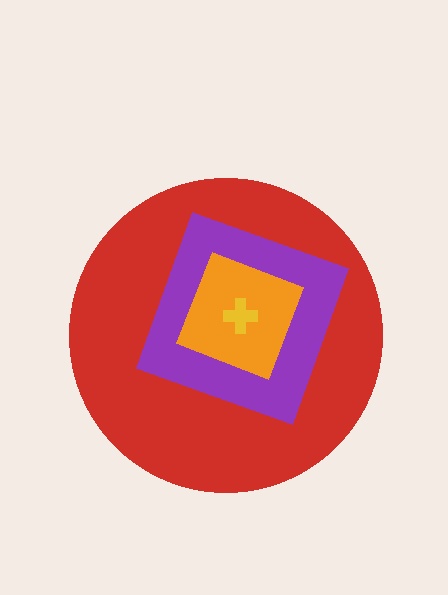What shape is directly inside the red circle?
The purple square.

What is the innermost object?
The yellow cross.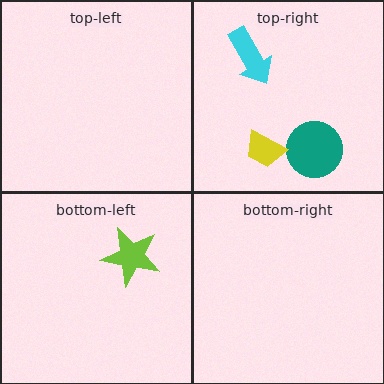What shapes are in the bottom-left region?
The lime star.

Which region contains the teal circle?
The top-right region.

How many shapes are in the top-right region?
3.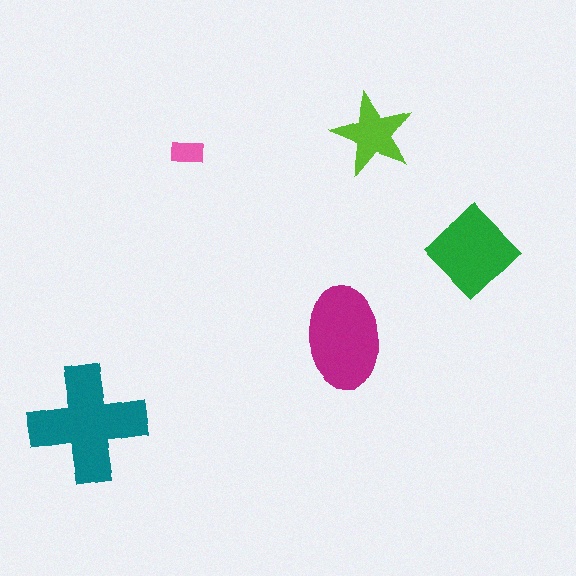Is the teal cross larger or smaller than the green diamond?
Larger.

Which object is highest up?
The lime star is topmost.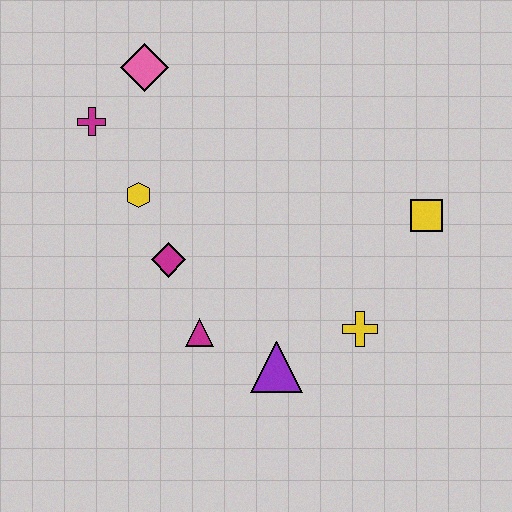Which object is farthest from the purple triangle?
The pink diamond is farthest from the purple triangle.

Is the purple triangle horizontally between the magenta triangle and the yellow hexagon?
No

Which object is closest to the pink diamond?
The magenta cross is closest to the pink diamond.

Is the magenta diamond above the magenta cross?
No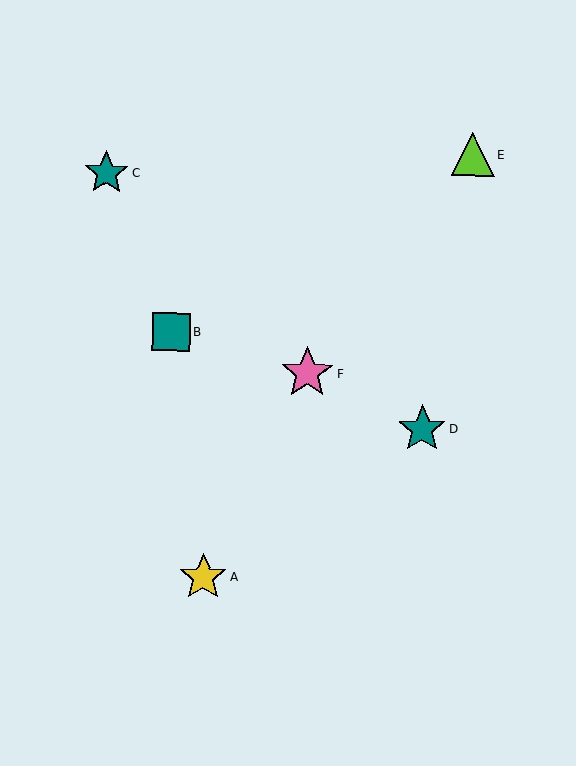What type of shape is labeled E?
Shape E is a lime triangle.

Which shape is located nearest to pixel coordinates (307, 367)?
The pink star (labeled F) at (307, 373) is nearest to that location.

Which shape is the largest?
The pink star (labeled F) is the largest.